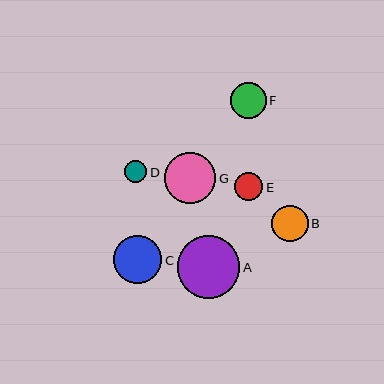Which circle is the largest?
Circle A is the largest with a size of approximately 63 pixels.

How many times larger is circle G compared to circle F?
Circle G is approximately 1.4 times the size of circle F.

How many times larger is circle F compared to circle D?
Circle F is approximately 1.7 times the size of circle D.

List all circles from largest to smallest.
From largest to smallest: A, G, C, B, F, E, D.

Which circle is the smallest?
Circle D is the smallest with a size of approximately 22 pixels.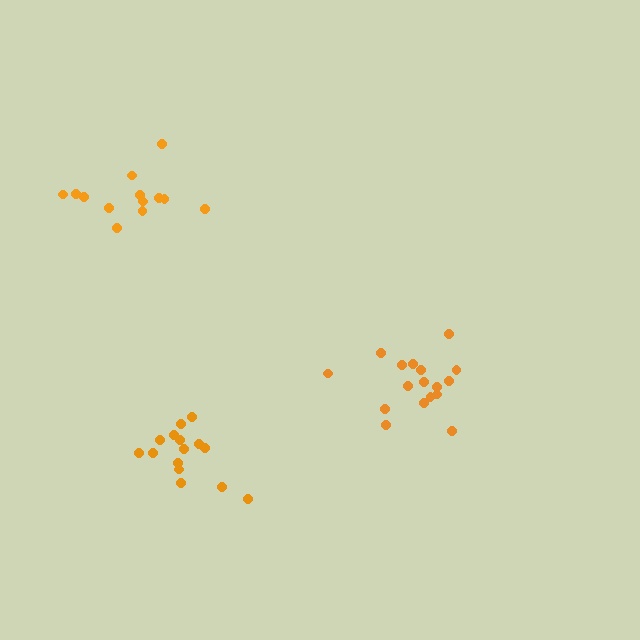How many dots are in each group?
Group 1: 16 dots, Group 2: 13 dots, Group 3: 17 dots (46 total).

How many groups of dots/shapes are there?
There are 3 groups.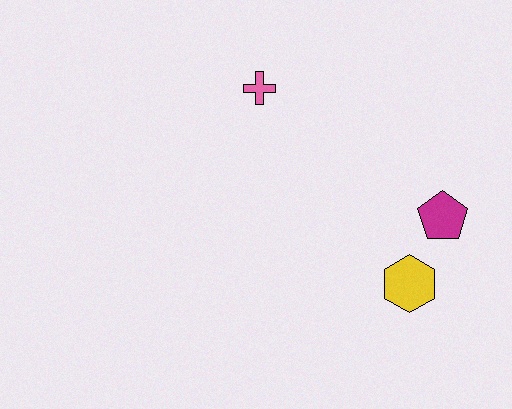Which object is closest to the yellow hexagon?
The magenta pentagon is closest to the yellow hexagon.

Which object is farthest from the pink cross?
The yellow hexagon is farthest from the pink cross.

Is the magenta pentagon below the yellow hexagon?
No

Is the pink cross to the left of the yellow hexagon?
Yes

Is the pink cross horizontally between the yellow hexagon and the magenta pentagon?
No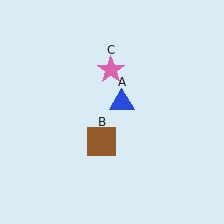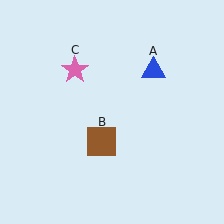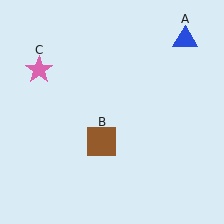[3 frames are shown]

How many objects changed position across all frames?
2 objects changed position: blue triangle (object A), pink star (object C).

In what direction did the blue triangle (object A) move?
The blue triangle (object A) moved up and to the right.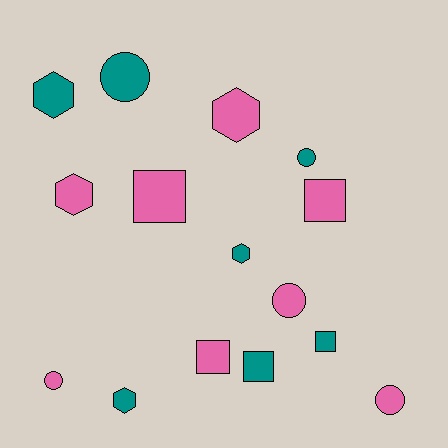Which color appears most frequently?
Pink, with 8 objects.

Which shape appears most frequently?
Square, with 5 objects.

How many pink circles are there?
There are 3 pink circles.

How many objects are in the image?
There are 15 objects.